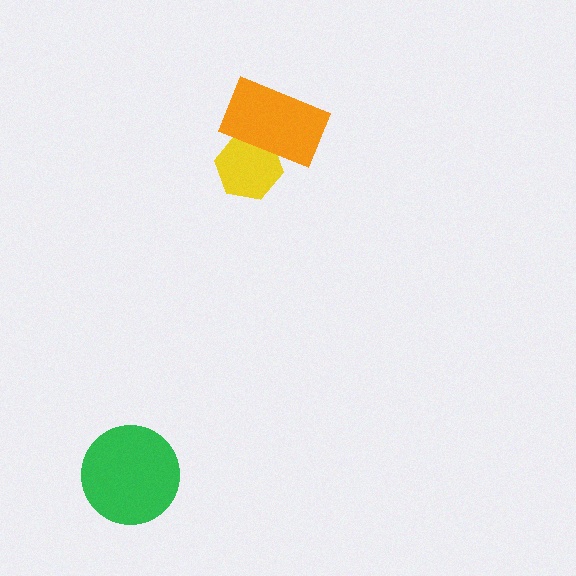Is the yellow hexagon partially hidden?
Yes, it is partially covered by another shape.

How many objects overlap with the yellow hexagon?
1 object overlaps with the yellow hexagon.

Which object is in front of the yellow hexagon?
The orange rectangle is in front of the yellow hexagon.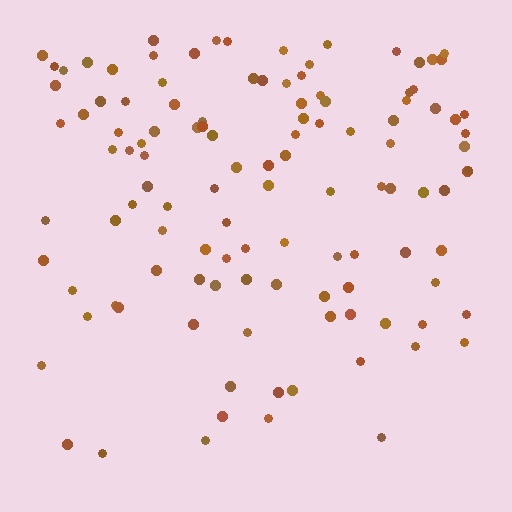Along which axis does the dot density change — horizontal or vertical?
Vertical.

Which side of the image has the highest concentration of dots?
The top.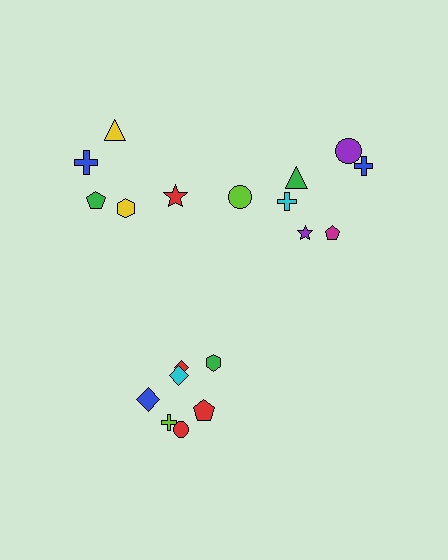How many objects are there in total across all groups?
There are 19 objects.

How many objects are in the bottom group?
There are 7 objects.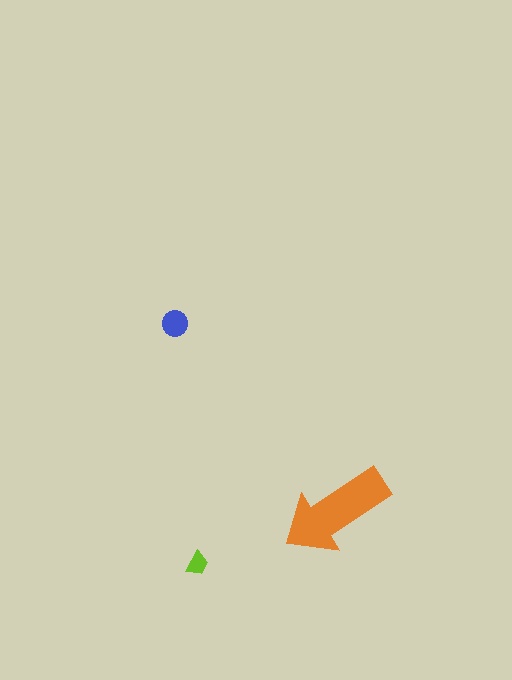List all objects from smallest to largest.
The lime trapezoid, the blue circle, the orange arrow.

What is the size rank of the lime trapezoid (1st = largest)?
3rd.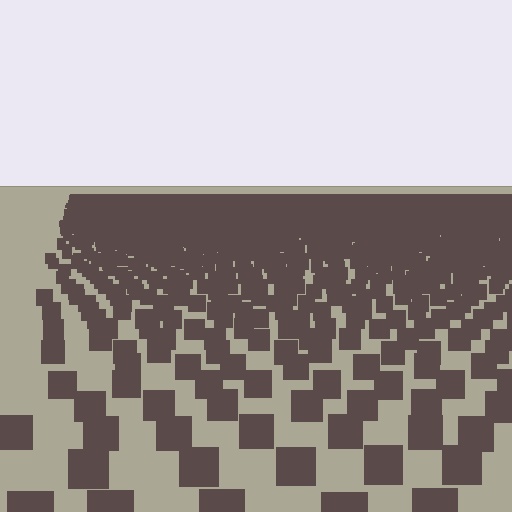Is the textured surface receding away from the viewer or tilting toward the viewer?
The surface is receding away from the viewer. Texture elements get smaller and denser toward the top.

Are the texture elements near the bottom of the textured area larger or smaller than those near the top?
Larger. Near the bottom, elements are closer to the viewer and appear at a bigger on-screen size.